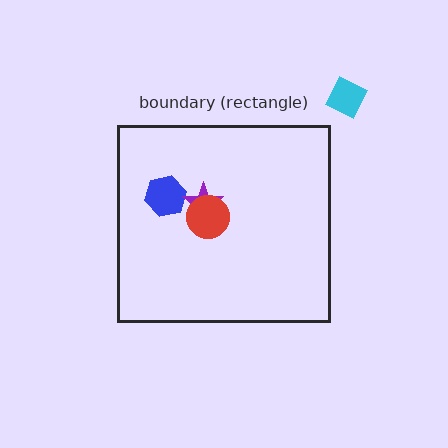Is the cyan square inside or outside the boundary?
Outside.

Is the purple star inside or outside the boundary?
Inside.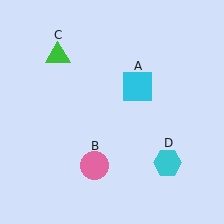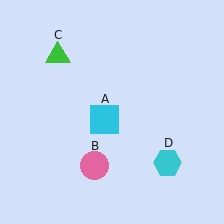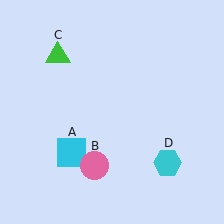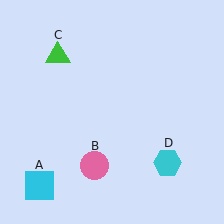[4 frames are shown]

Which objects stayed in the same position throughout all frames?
Pink circle (object B) and green triangle (object C) and cyan hexagon (object D) remained stationary.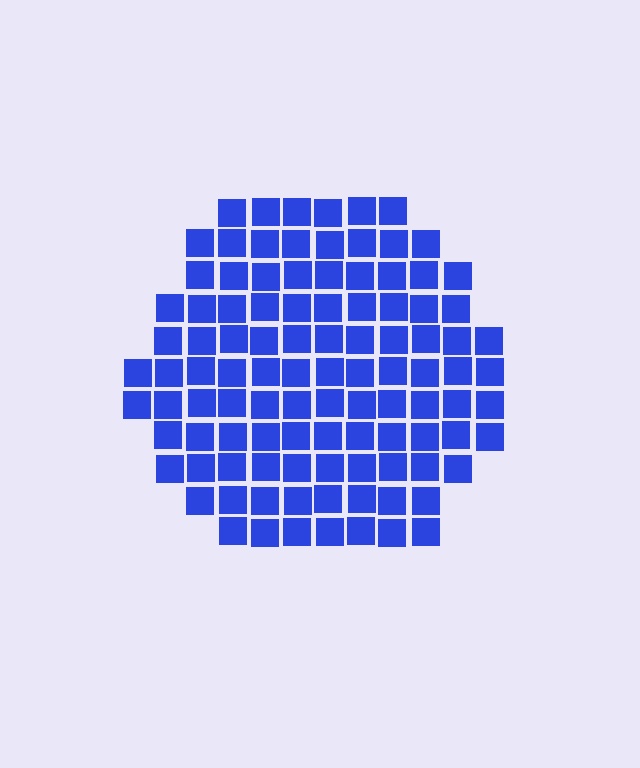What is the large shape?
The large shape is a hexagon.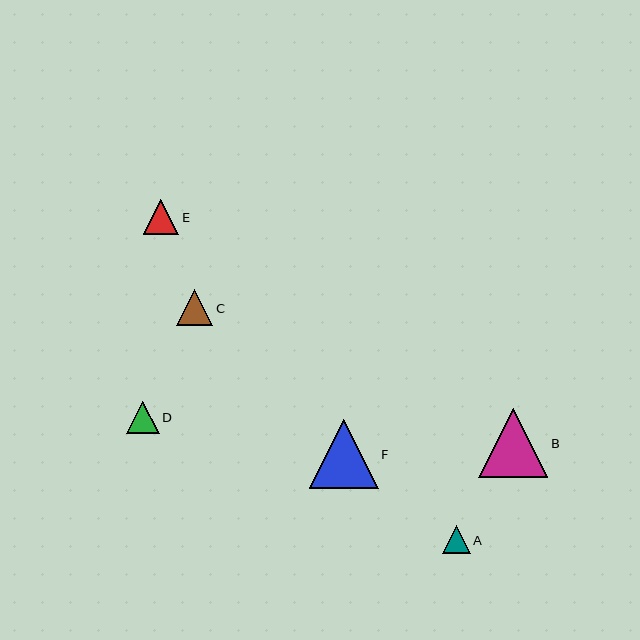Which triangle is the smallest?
Triangle A is the smallest with a size of approximately 28 pixels.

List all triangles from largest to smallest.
From largest to smallest: B, F, C, E, D, A.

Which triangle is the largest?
Triangle B is the largest with a size of approximately 69 pixels.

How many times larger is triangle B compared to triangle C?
Triangle B is approximately 1.9 times the size of triangle C.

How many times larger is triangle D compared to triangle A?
Triangle D is approximately 1.1 times the size of triangle A.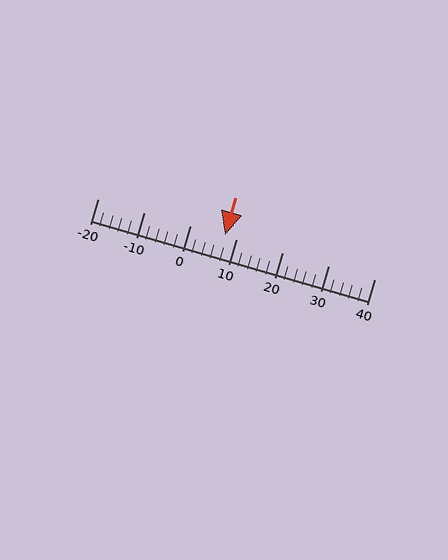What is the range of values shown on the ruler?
The ruler shows values from -20 to 40.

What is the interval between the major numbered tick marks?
The major tick marks are spaced 10 units apart.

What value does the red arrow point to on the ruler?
The red arrow points to approximately 8.